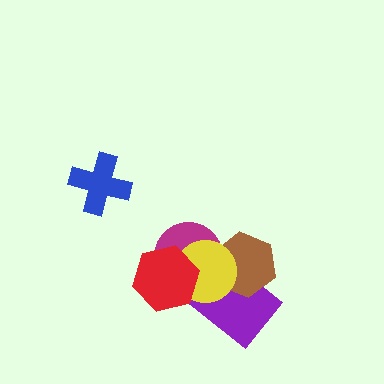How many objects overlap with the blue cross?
0 objects overlap with the blue cross.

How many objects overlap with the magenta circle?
4 objects overlap with the magenta circle.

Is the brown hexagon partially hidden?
Yes, it is partially covered by another shape.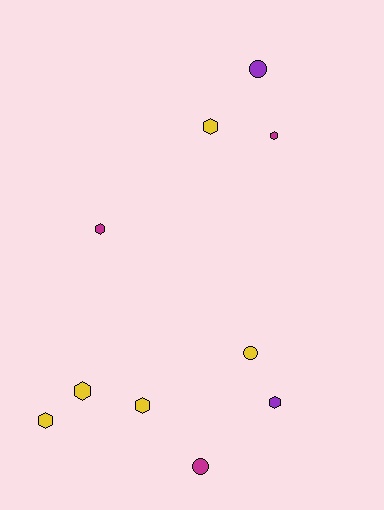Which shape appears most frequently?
Hexagon, with 7 objects.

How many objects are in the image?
There are 10 objects.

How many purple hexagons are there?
There is 1 purple hexagon.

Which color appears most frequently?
Yellow, with 5 objects.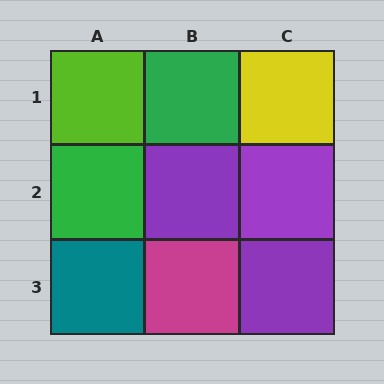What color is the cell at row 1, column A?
Lime.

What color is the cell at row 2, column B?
Purple.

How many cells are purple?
3 cells are purple.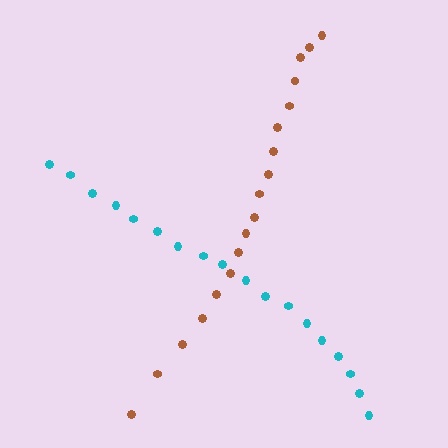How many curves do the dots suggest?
There are 2 distinct paths.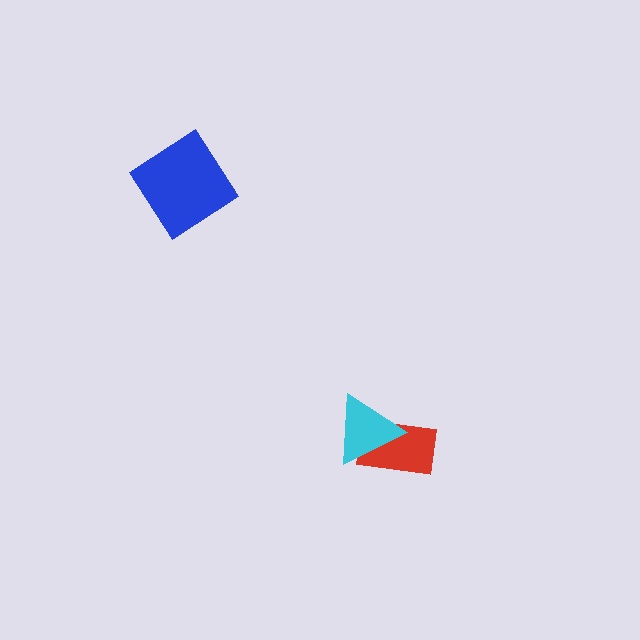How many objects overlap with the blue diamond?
0 objects overlap with the blue diamond.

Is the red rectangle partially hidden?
Yes, it is partially covered by another shape.